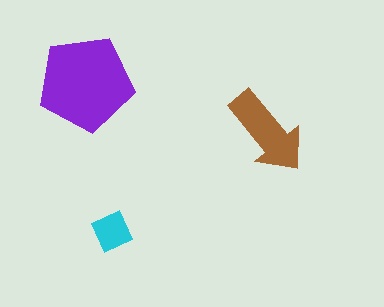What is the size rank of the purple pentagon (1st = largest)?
1st.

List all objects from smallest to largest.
The cyan diamond, the brown arrow, the purple pentagon.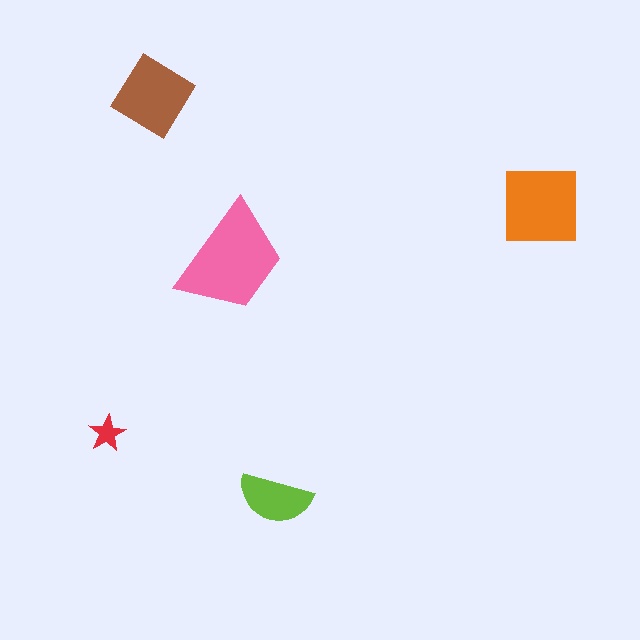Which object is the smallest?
The red star.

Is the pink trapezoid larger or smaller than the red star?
Larger.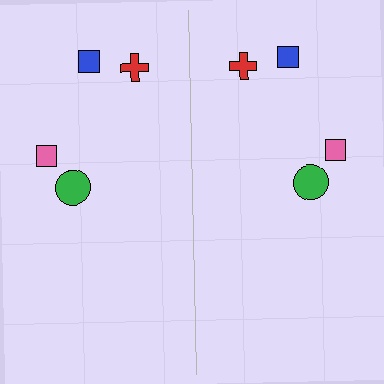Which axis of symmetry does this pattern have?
The pattern has a vertical axis of symmetry running through the center of the image.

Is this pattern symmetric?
Yes, this pattern has bilateral (reflection) symmetry.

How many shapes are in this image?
There are 8 shapes in this image.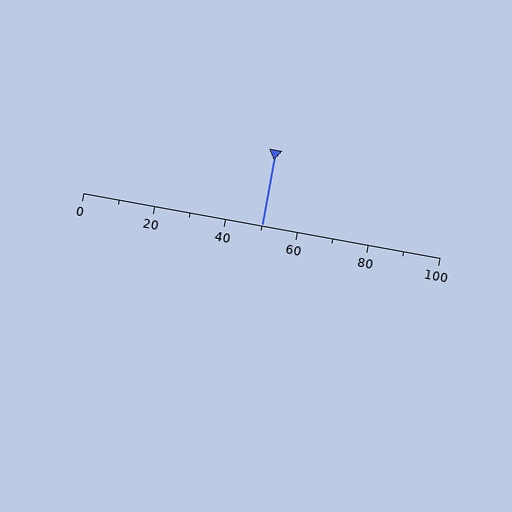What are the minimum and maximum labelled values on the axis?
The axis runs from 0 to 100.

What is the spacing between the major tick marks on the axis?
The major ticks are spaced 20 apart.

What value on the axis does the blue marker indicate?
The marker indicates approximately 50.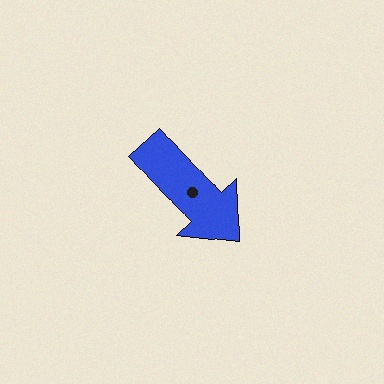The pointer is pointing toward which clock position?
Roughly 5 o'clock.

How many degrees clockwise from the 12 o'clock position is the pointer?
Approximately 137 degrees.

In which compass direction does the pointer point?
Southeast.